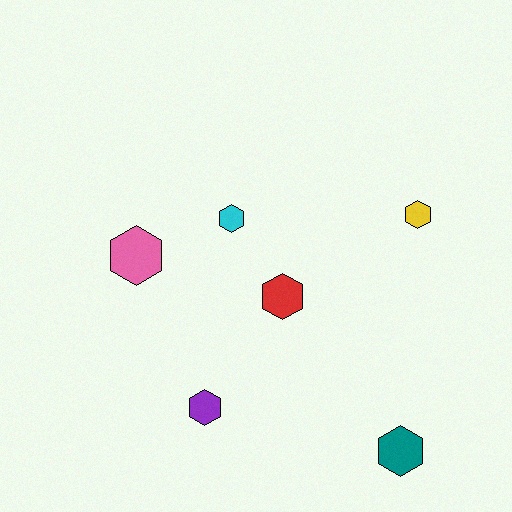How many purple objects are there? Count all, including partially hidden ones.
There is 1 purple object.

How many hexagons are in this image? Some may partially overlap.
There are 6 hexagons.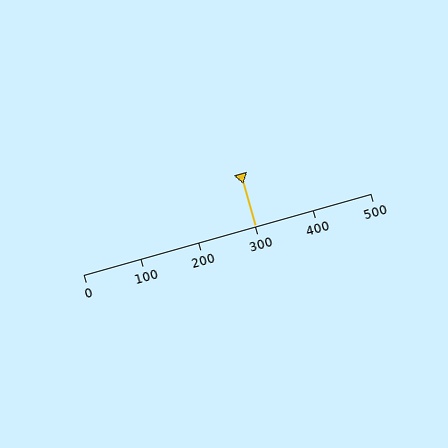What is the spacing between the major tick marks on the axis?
The major ticks are spaced 100 apart.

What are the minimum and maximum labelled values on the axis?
The axis runs from 0 to 500.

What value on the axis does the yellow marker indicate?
The marker indicates approximately 300.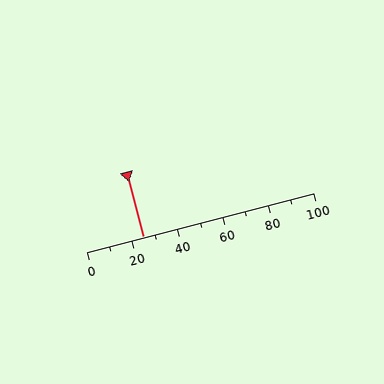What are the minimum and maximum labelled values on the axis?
The axis runs from 0 to 100.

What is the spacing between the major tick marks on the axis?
The major ticks are spaced 20 apart.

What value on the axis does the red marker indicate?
The marker indicates approximately 25.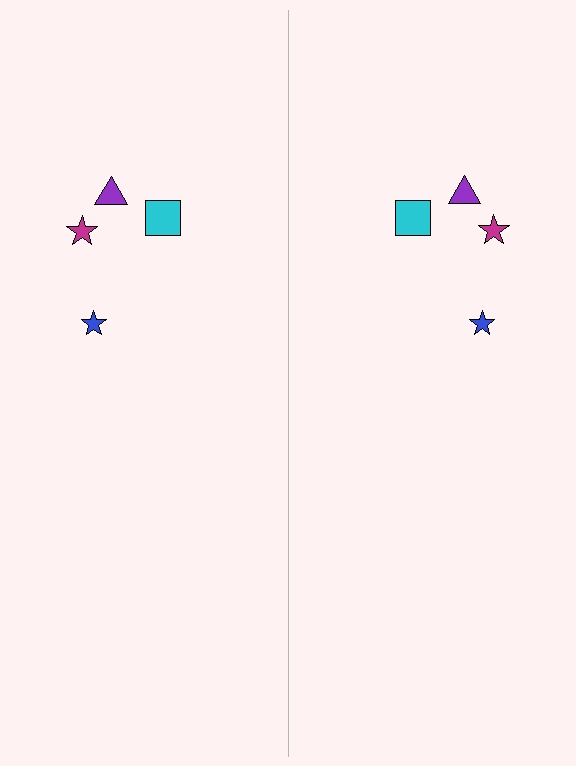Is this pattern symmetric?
Yes, this pattern has bilateral (reflection) symmetry.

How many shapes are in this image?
There are 8 shapes in this image.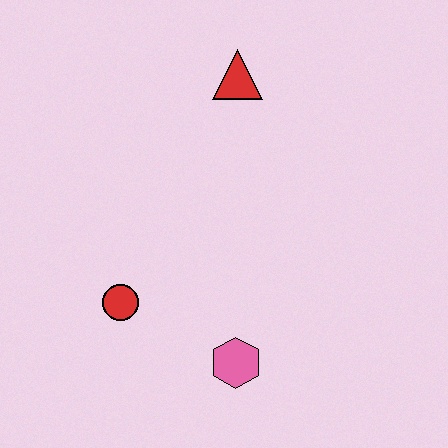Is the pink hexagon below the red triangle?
Yes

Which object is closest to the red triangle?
The red circle is closest to the red triangle.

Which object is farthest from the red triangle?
The pink hexagon is farthest from the red triangle.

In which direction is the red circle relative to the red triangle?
The red circle is below the red triangle.